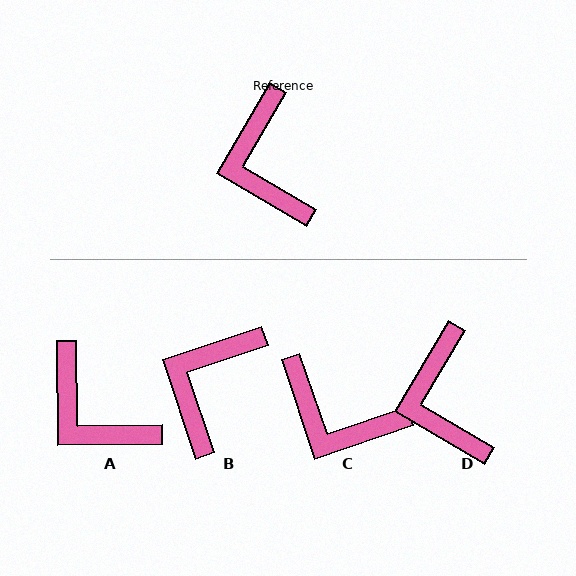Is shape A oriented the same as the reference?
No, it is off by about 31 degrees.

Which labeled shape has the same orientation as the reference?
D.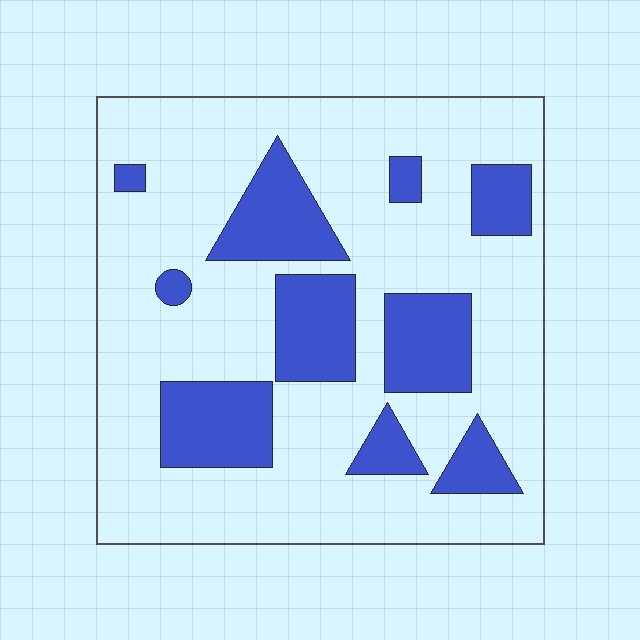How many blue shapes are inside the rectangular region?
10.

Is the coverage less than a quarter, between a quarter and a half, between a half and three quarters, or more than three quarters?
Between a quarter and a half.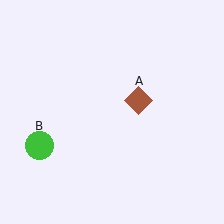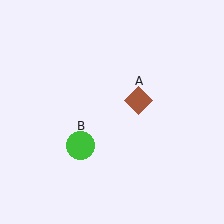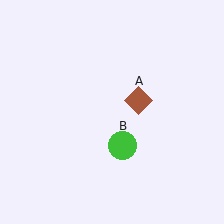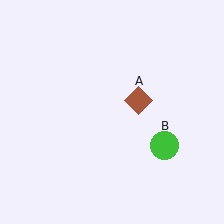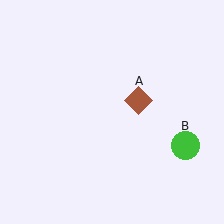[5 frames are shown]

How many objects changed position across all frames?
1 object changed position: green circle (object B).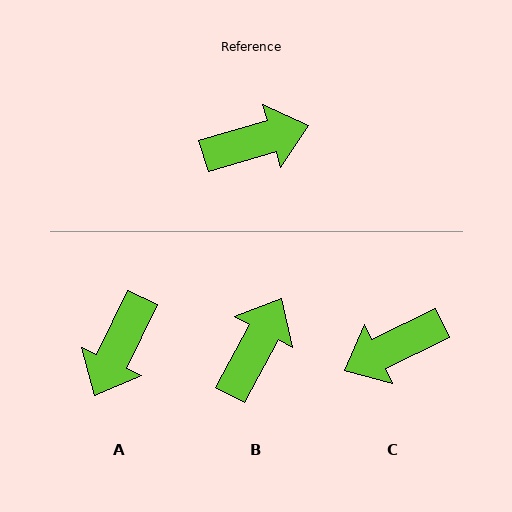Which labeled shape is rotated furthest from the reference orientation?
C, about 170 degrees away.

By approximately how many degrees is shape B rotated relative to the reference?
Approximately 46 degrees counter-clockwise.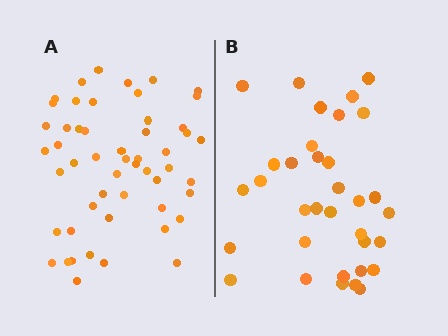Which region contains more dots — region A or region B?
Region A (the left region) has more dots.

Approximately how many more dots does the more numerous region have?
Region A has approximately 20 more dots than region B.